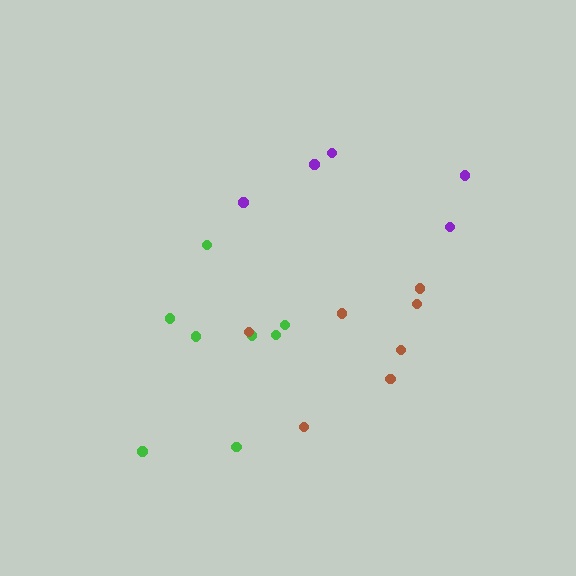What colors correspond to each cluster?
The clusters are colored: green, purple, brown.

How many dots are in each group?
Group 1: 8 dots, Group 2: 5 dots, Group 3: 7 dots (20 total).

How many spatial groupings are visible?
There are 3 spatial groupings.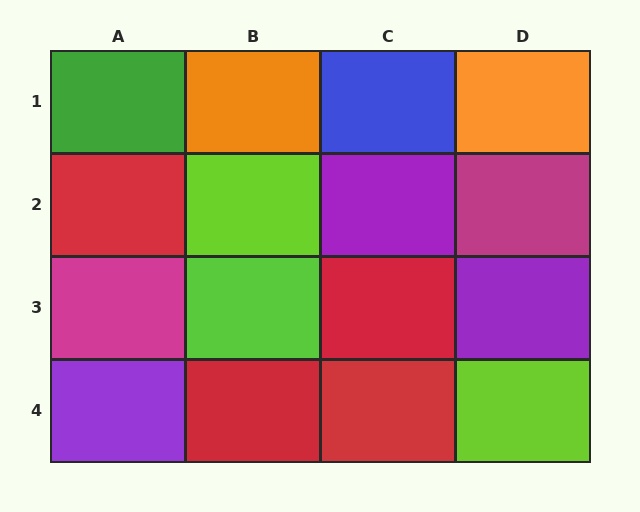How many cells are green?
1 cell is green.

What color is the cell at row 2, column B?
Lime.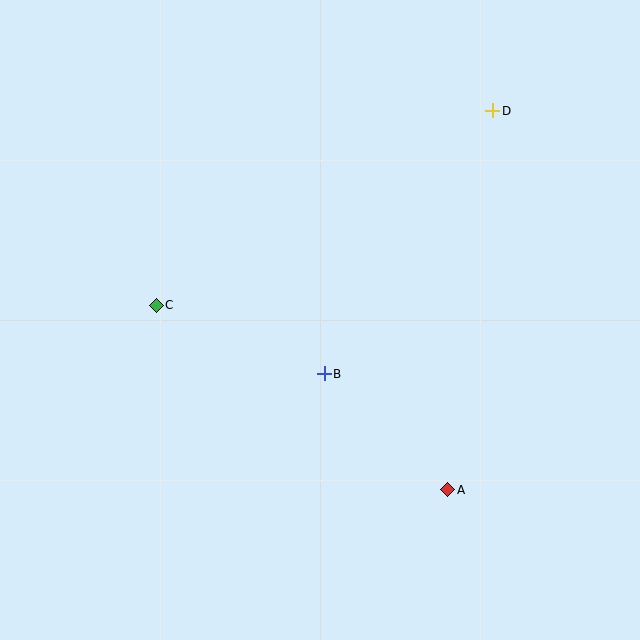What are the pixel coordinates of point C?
Point C is at (156, 305).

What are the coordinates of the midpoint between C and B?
The midpoint between C and B is at (240, 339).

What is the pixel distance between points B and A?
The distance between B and A is 169 pixels.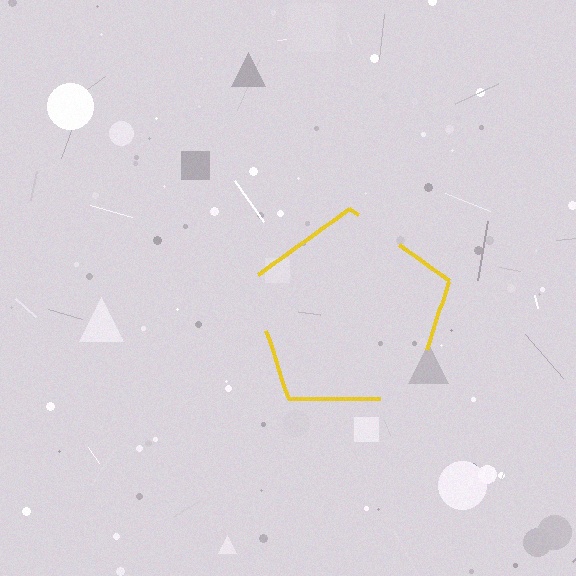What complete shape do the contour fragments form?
The contour fragments form a pentagon.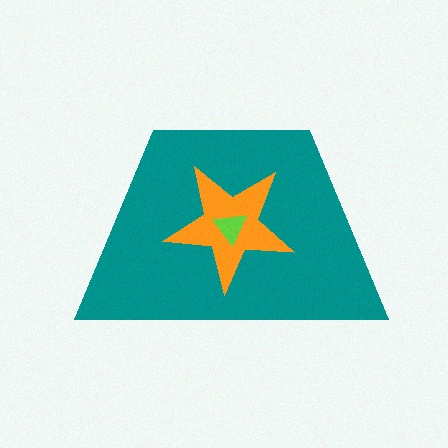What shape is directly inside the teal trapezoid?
The orange star.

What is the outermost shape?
The teal trapezoid.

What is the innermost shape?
The lime triangle.